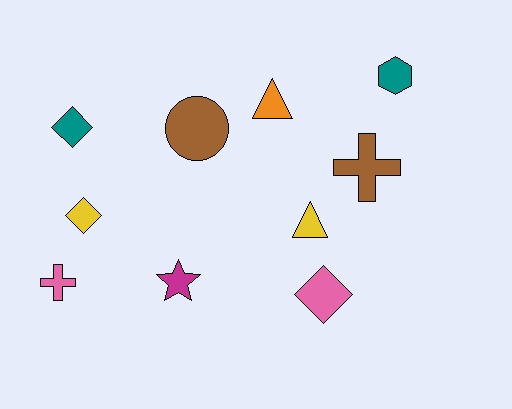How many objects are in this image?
There are 10 objects.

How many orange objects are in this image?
There is 1 orange object.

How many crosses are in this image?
There are 2 crosses.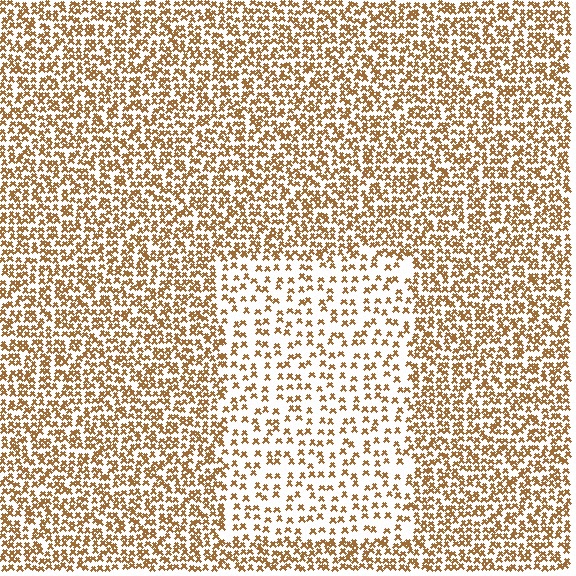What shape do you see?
I see a rectangle.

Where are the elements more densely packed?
The elements are more densely packed outside the rectangle boundary.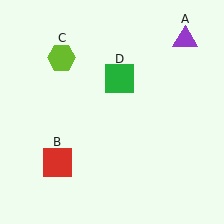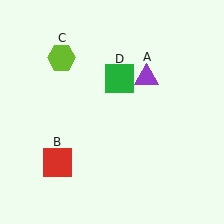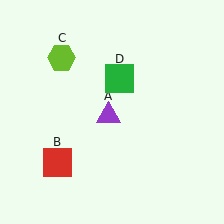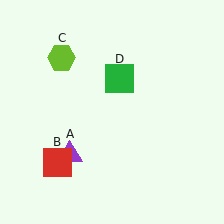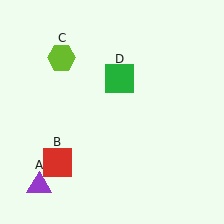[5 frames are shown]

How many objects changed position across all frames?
1 object changed position: purple triangle (object A).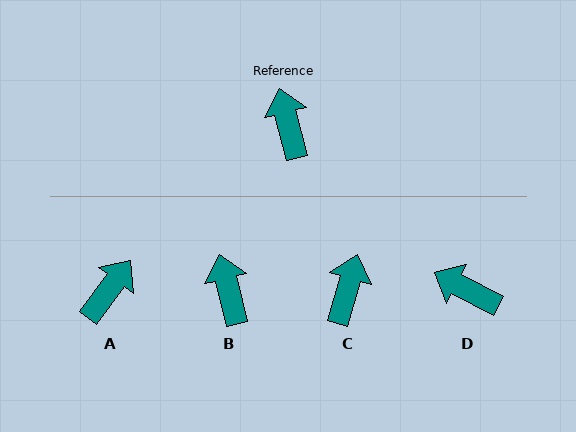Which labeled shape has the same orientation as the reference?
B.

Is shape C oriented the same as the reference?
No, it is off by about 30 degrees.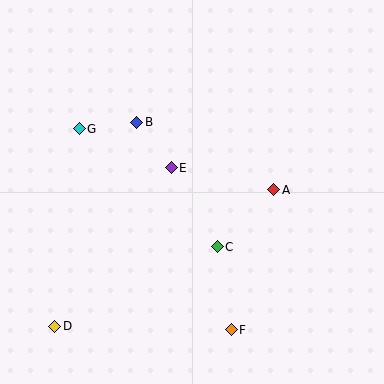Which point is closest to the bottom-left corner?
Point D is closest to the bottom-left corner.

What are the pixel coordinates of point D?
Point D is at (55, 326).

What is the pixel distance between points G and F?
The distance between G and F is 252 pixels.